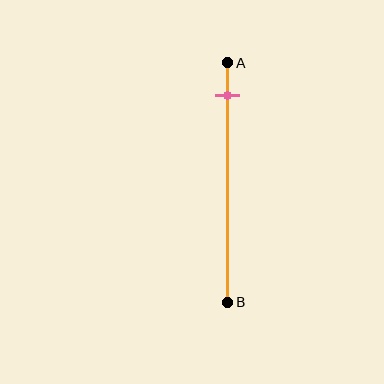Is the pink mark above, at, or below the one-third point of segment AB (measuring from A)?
The pink mark is above the one-third point of segment AB.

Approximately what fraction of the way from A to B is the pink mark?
The pink mark is approximately 15% of the way from A to B.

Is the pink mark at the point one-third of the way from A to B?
No, the mark is at about 15% from A, not at the 33% one-third point.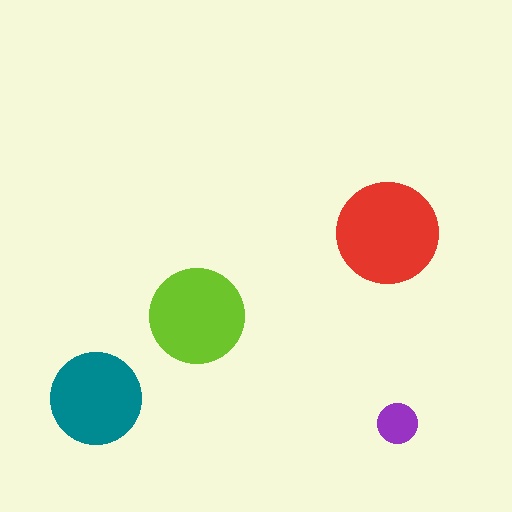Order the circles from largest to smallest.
the red one, the lime one, the teal one, the purple one.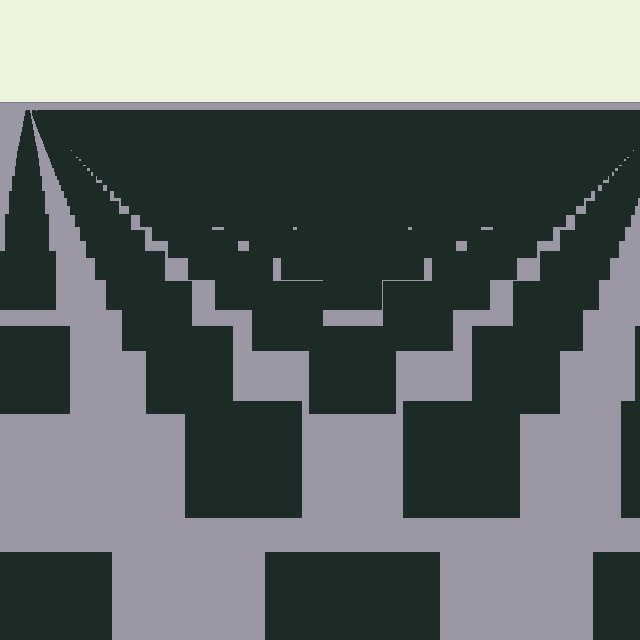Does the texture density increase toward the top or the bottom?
Density increases toward the top.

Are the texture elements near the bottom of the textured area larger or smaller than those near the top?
Larger. Near the bottom, elements are closer to the viewer and appear at a bigger on-screen size.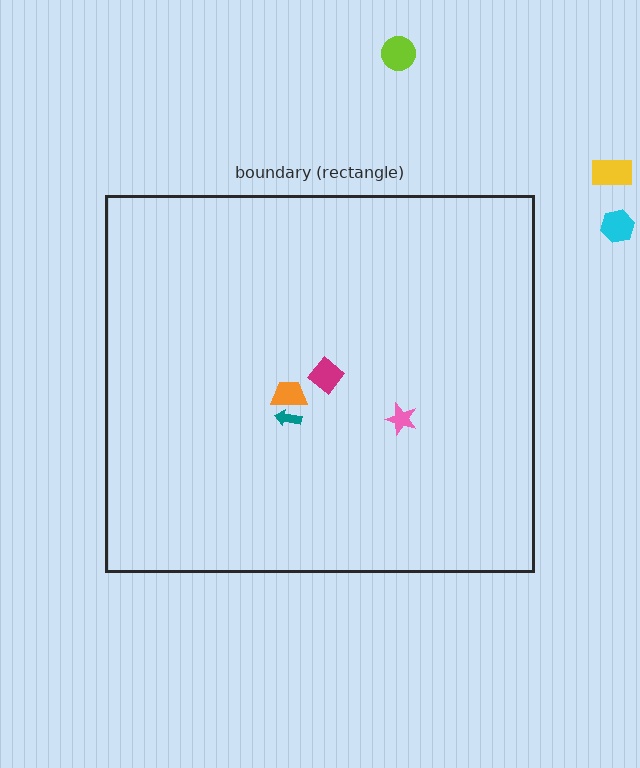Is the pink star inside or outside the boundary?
Inside.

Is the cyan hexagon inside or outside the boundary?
Outside.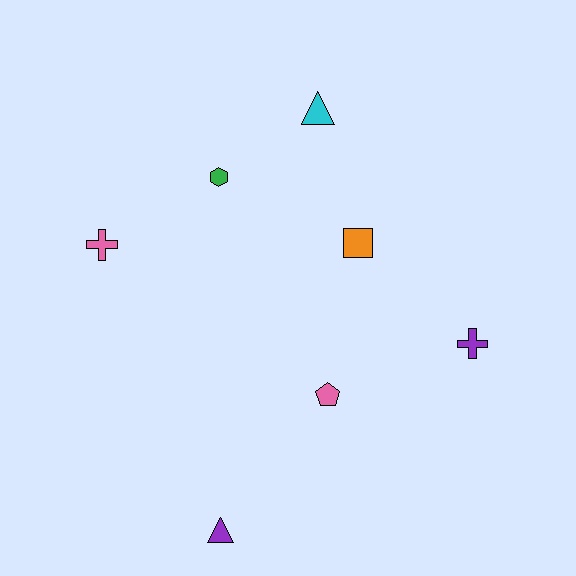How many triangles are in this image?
There are 2 triangles.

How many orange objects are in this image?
There is 1 orange object.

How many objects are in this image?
There are 7 objects.